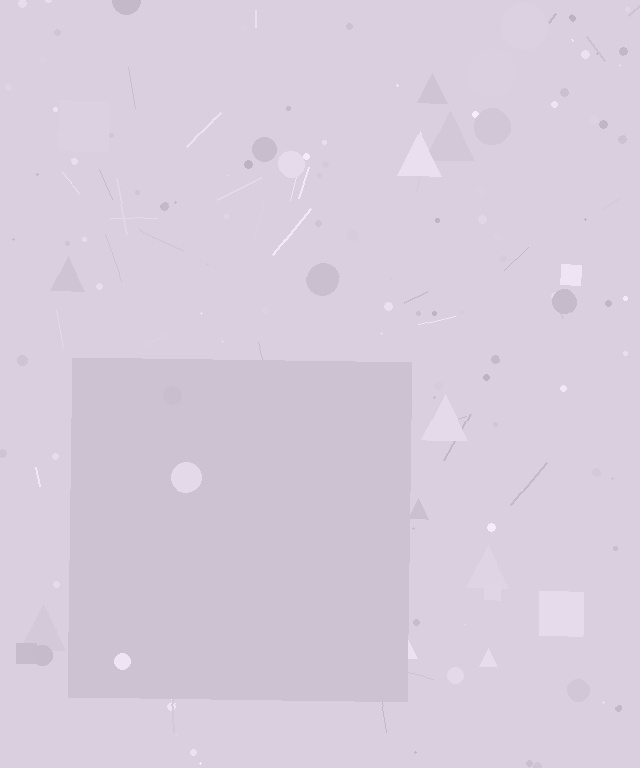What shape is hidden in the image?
A square is hidden in the image.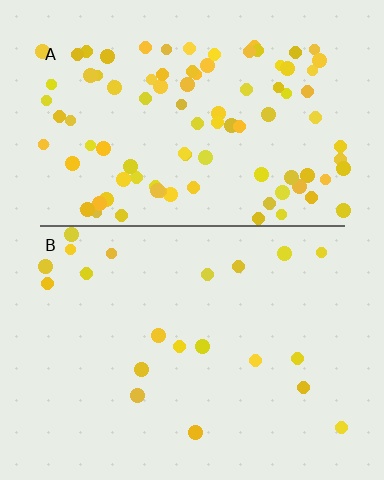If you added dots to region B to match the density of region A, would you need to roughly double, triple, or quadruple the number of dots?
Approximately quadruple.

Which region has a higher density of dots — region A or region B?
A (the top).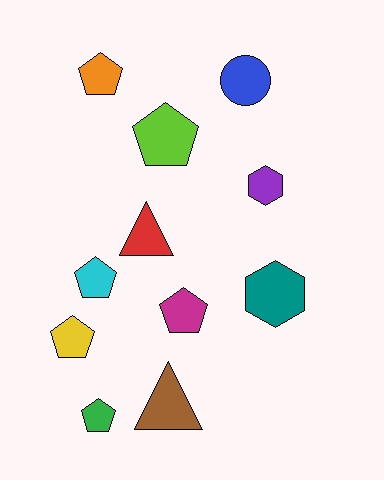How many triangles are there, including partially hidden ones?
There are 2 triangles.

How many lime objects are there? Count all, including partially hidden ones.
There is 1 lime object.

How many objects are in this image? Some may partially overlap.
There are 11 objects.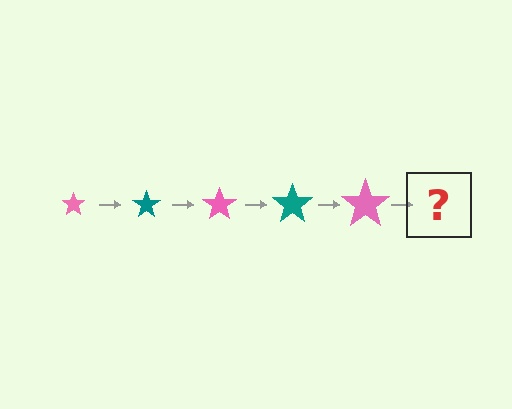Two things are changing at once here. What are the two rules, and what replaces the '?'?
The two rules are that the star grows larger each step and the color cycles through pink and teal. The '?' should be a teal star, larger than the previous one.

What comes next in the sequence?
The next element should be a teal star, larger than the previous one.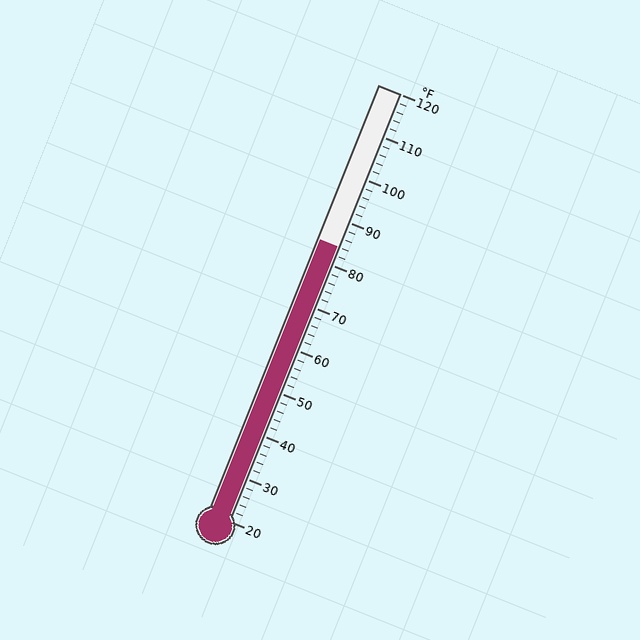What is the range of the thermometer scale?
The thermometer scale ranges from 20°F to 120°F.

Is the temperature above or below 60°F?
The temperature is above 60°F.